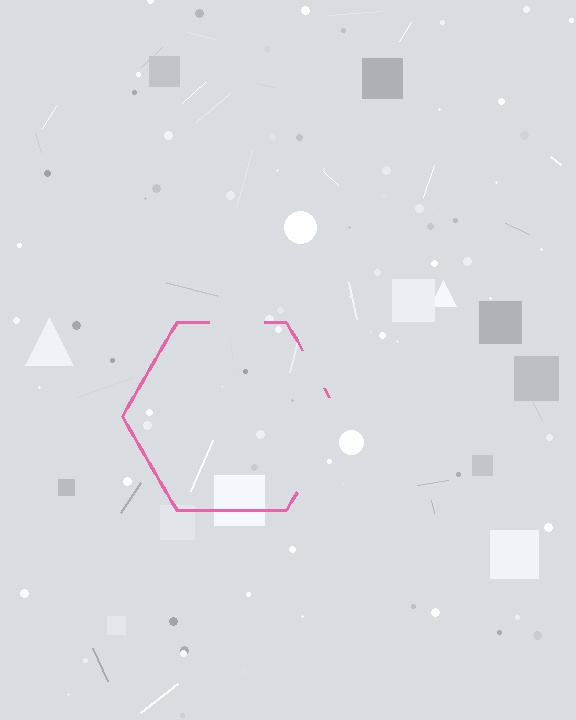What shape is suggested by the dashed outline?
The dashed outline suggests a hexagon.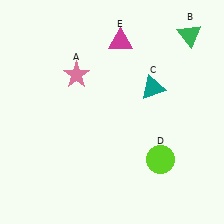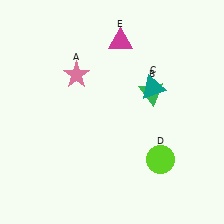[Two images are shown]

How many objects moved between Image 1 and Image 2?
1 object moved between the two images.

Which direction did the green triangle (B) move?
The green triangle (B) moved down.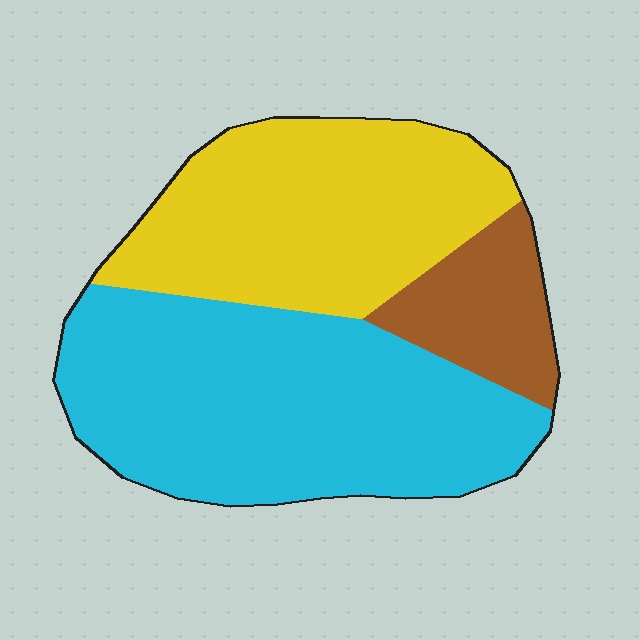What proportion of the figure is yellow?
Yellow covers around 35% of the figure.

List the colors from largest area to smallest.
From largest to smallest: cyan, yellow, brown.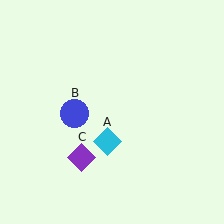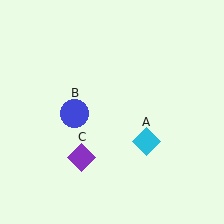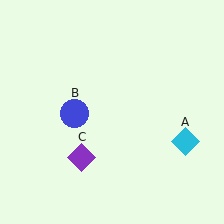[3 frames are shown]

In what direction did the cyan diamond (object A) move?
The cyan diamond (object A) moved right.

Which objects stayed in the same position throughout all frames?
Blue circle (object B) and purple diamond (object C) remained stationary.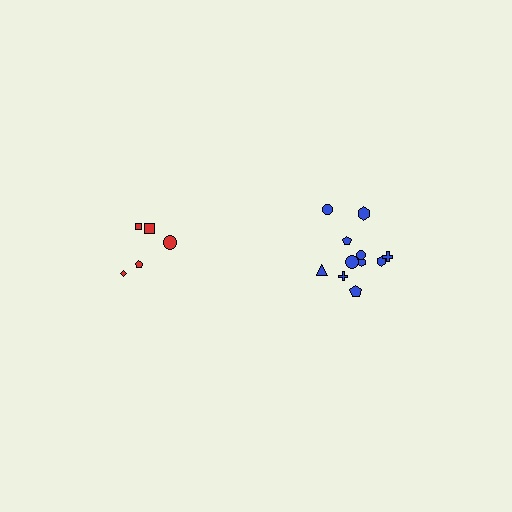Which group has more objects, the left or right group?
The right group.